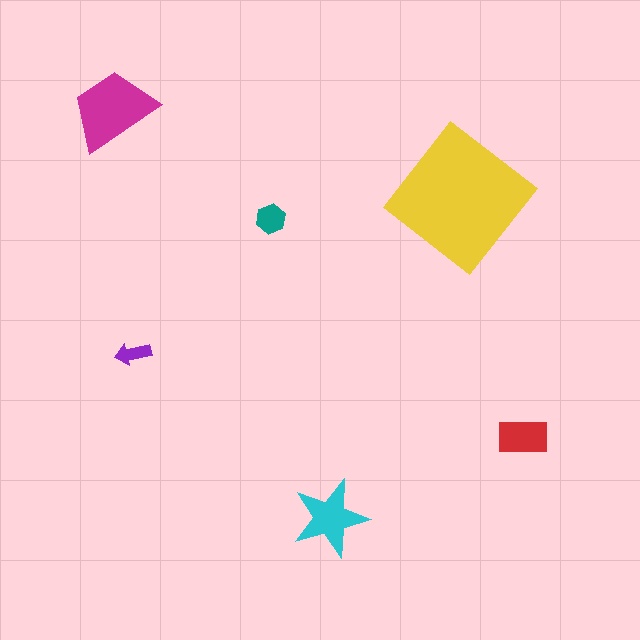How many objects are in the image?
There are 6 objects in the image.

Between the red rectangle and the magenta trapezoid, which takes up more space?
The magenta trapezoid.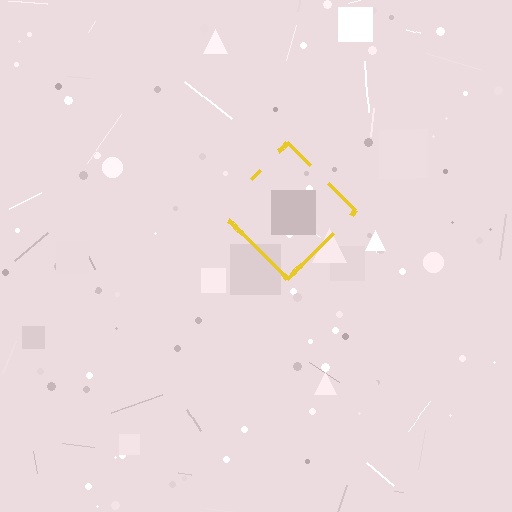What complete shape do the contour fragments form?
The contour fragments form a diamond.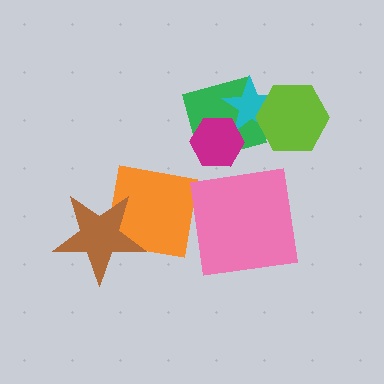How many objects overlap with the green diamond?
3 objects overlap with the green diamond.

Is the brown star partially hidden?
No, no other shape covers it.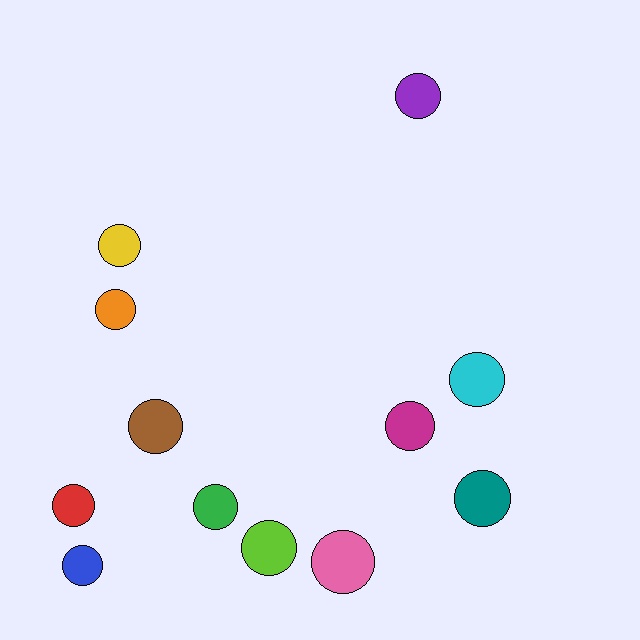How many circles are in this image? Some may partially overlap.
There are 12 circles.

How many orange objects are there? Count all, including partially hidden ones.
There is 1 orange object.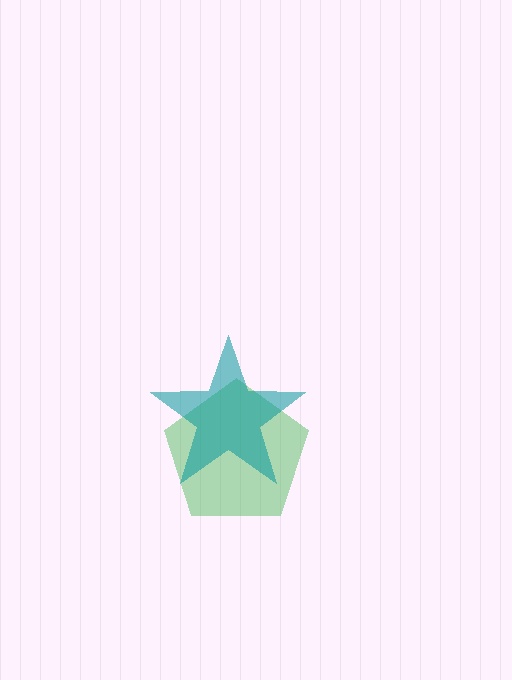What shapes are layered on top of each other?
The layered shapes are: a green pentagon, a teal star.